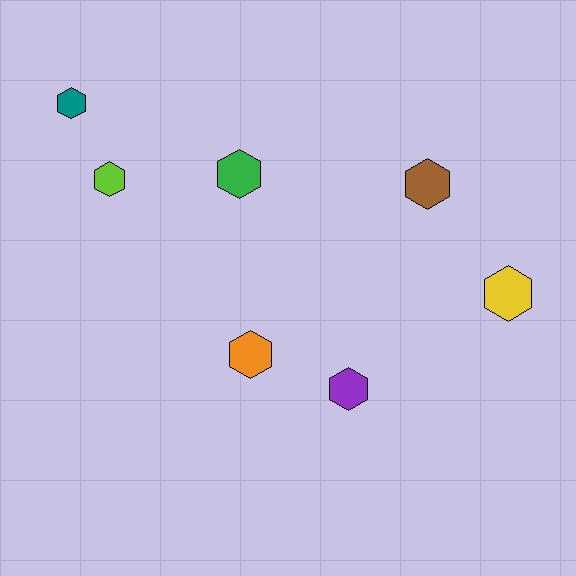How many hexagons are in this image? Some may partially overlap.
There are 7 hexagons.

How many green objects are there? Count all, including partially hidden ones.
There is 1 green object.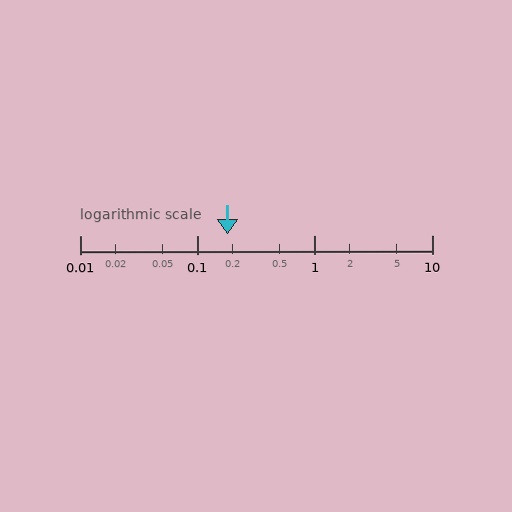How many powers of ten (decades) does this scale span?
The scale spans 3 decades, from 0.01 to 10.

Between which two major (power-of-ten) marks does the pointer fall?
The pointer is between 0.1 and 1.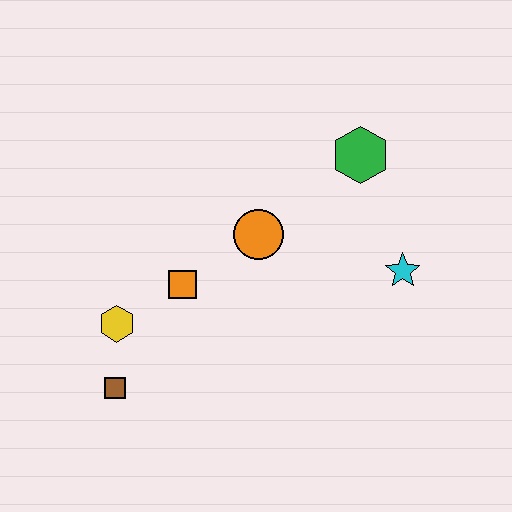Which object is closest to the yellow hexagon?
The brown square is closest to the yellow hexagon.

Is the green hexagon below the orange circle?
No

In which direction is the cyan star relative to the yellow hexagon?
The cyan star is to the right of the yellow hexagon.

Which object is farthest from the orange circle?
The brown square is farthest from the orange circle.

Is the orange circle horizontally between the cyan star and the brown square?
Yes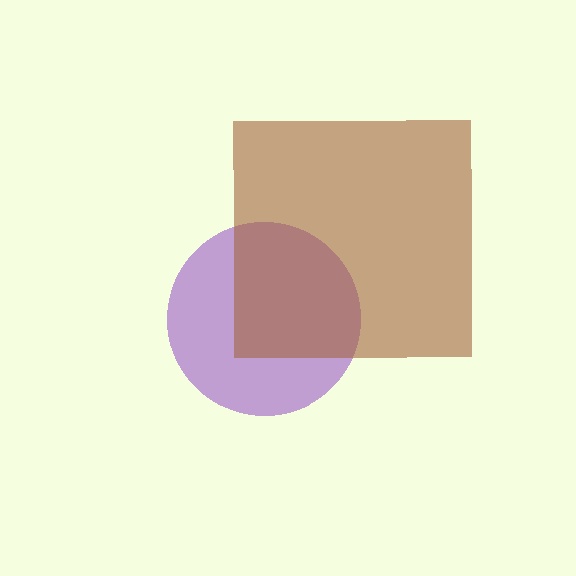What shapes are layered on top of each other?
The layered shapes are: a purple circle, a brown square.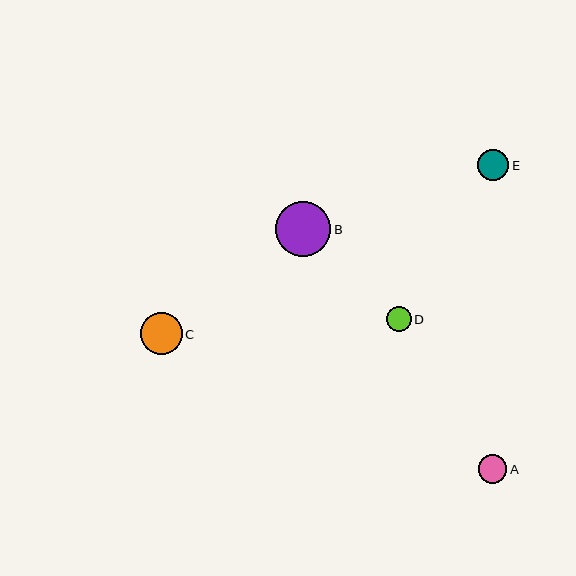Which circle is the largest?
Circle B is the largest with a size of approximately 55 pixels.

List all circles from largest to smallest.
From largest to smallest: B, C, E, A, D.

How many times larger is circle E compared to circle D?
Circle E is approximately 1.3 times the size of circle D.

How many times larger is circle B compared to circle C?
Circle B is approximately 1.3 times the size of circle C.